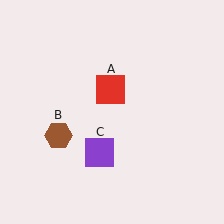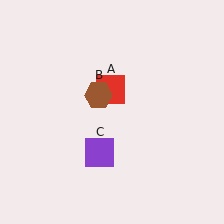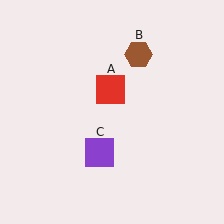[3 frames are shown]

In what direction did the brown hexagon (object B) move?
The brown hexagon (object B) moved up and to the right.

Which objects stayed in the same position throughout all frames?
Red square (object A) and purple square (object C) remained stationary.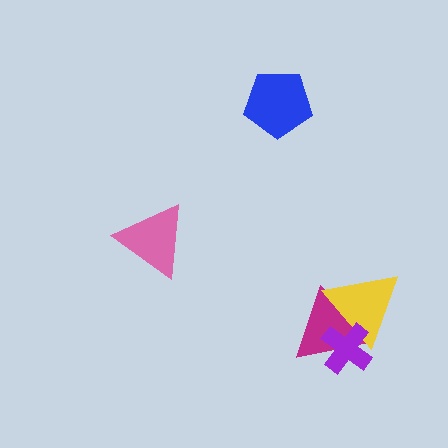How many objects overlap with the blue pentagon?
0 objects overlap with the blue pentagon.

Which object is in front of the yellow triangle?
The purple cross is in front of the yellow triangle.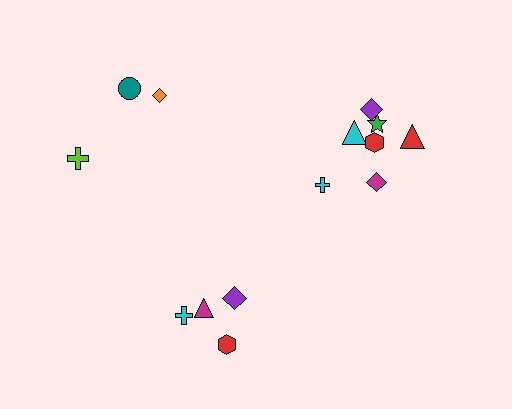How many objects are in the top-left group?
There are 3 objects.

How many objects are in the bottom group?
There are 4 objects.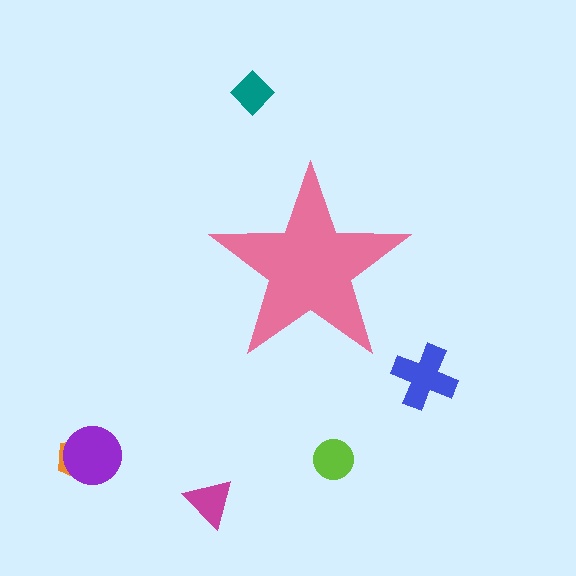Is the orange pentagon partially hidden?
No, the orange pentagon is fully visible.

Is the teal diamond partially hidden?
No, the teal diamond is fully visible.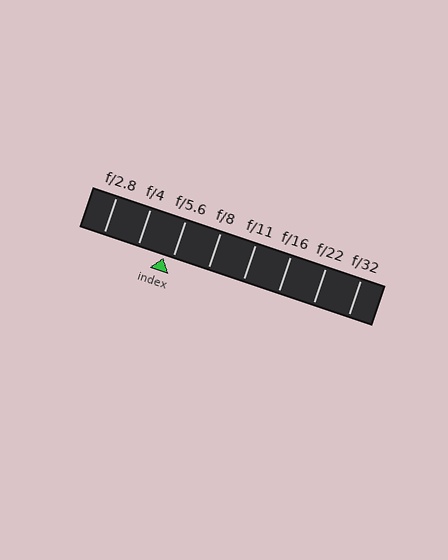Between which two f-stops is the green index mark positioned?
The index mark is between f/4 and f/5.6.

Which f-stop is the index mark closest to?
The index mark is closest to f/5.6.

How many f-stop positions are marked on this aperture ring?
There are 8 f-stop positions marked.